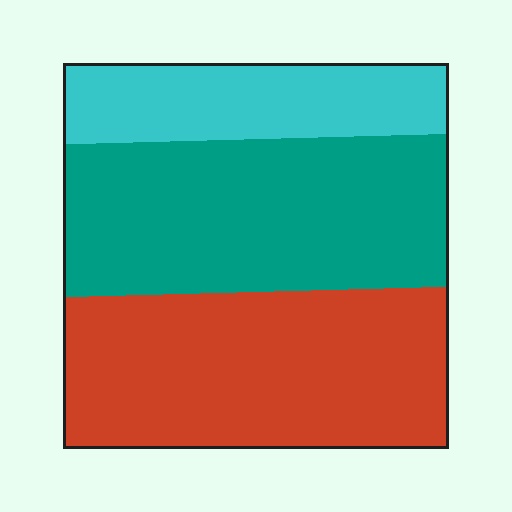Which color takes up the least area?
Cyan, at roughly 20%.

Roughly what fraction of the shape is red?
Red takes up between a quarter and a half of the shape.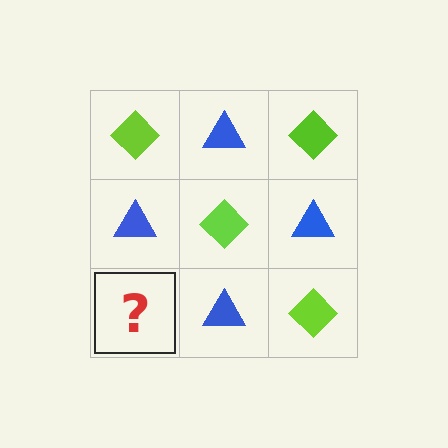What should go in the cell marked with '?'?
The missing cell should contain a lime diamond.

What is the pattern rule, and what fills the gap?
The rule is that it alternates lime diamond and blue triangle in a checkerboard pattern. The gap should be filled with a lime diamond.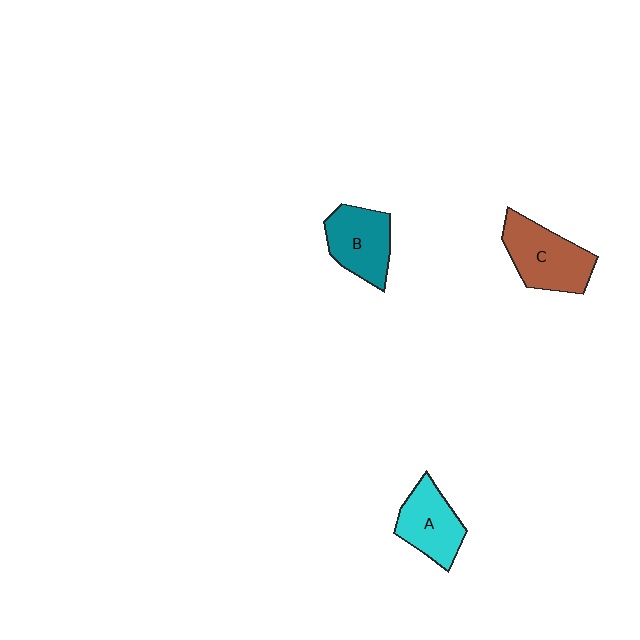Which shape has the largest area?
Shape C (brown).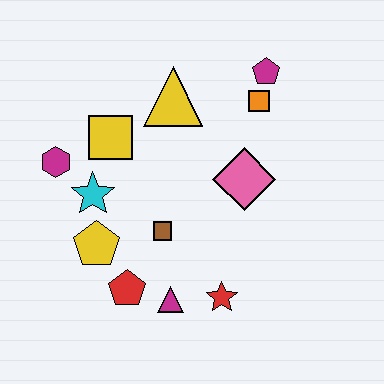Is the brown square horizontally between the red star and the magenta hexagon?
Yes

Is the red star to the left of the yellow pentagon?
No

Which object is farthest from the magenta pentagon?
The red pentagon is farthest from the magenta pentagon.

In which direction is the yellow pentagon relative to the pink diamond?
The yellow pentagon is to the left of the pink diamond.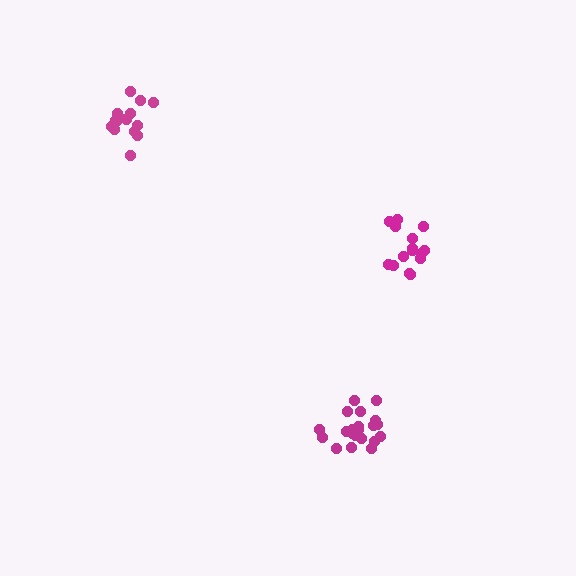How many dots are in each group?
Group 1: 15 dots, Group 2: 21 dots, Group 3: 16 dots (52 total).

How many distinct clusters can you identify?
There are 3 distinct clusters.